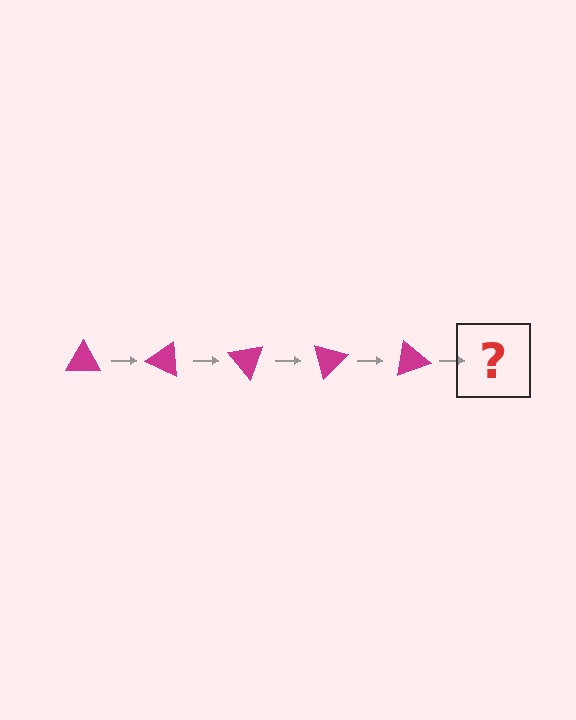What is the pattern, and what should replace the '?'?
The pattern is that the triangle rotates 25 degrees each step. The '?' should be a magenta triangle rotated 125 degrees.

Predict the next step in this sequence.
The next step is a magenta triangle rotated 125 degrees.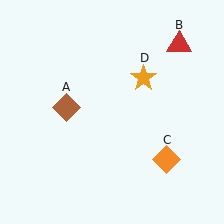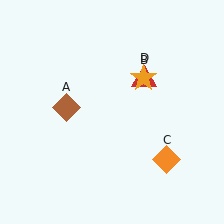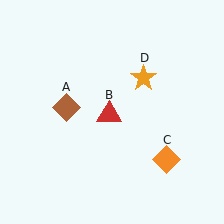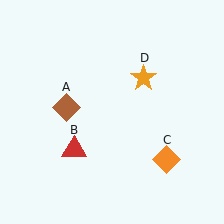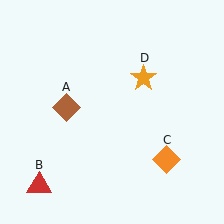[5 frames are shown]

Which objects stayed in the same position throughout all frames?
Brown diamond (object A) and orange diamond (object C) and orange star (object D) remained stationary.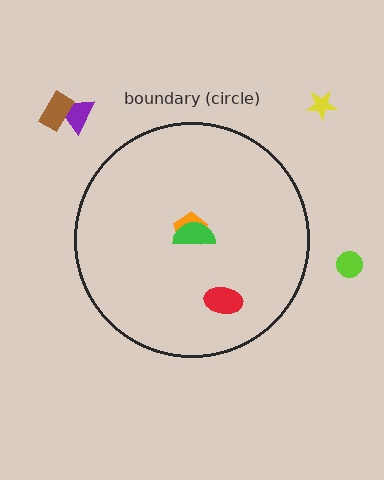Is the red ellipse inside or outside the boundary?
Inside.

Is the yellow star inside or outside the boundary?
Outside.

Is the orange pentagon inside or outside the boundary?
Inside.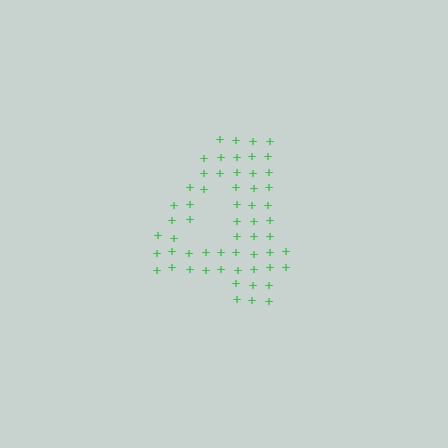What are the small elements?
The small elements are plus signs.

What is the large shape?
The large shape is the digit 4.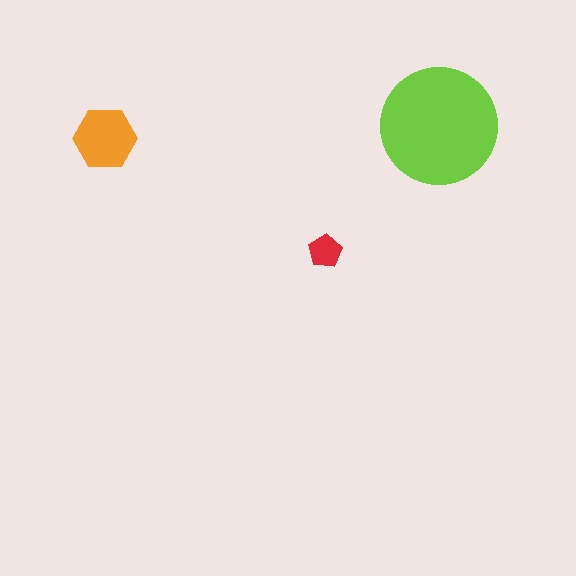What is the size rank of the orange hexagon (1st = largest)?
2nd.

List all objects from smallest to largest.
The red pentagon, the orange hexagon, the lime circle.